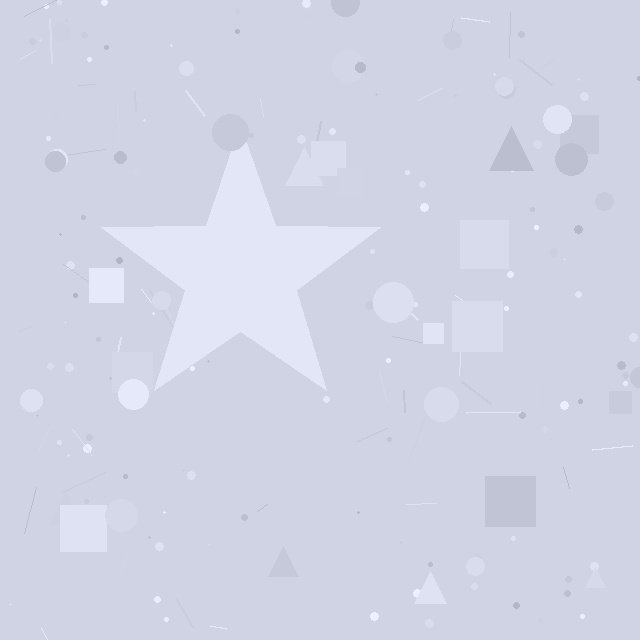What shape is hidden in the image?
A star is hidden in the image.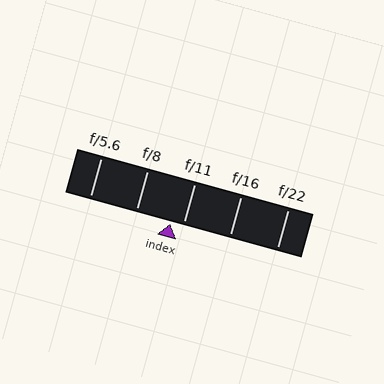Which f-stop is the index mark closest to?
The index mark is closest to f/11.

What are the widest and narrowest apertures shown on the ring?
The widest aperture shown is f/5.6 and the narrowest is f/22.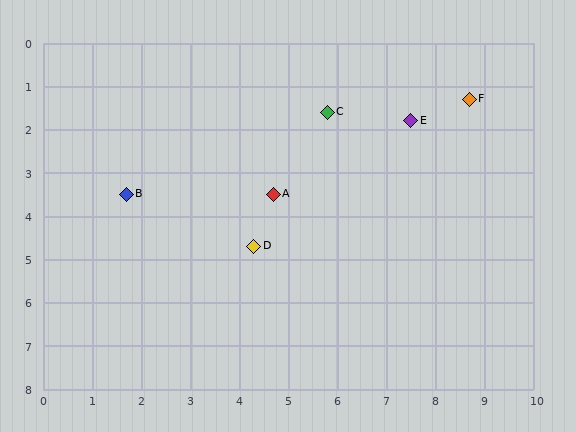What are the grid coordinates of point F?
Point F is at approximately (8.7, 1.3).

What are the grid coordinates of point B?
Point B is at approximately (1.7, 3.5).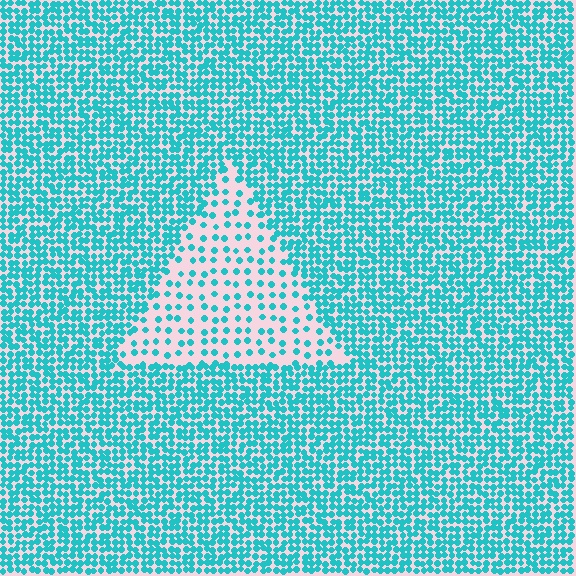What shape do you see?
I see a triangle.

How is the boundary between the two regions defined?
The boundary is defined by a change in element density (approximately 2.7x ratio). All elements are the same color, size, and shape.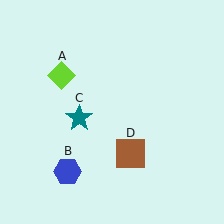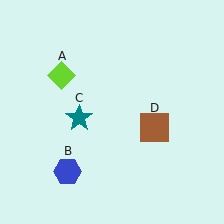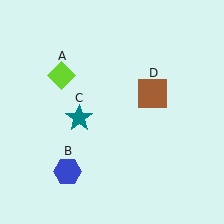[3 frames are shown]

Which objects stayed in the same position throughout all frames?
Lime diamond (object A) and blue hexagon (object B) and teal star (object C) remained stationary.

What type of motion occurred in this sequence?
The brown square (object D) rotated counterclockwise around the center of the scene.